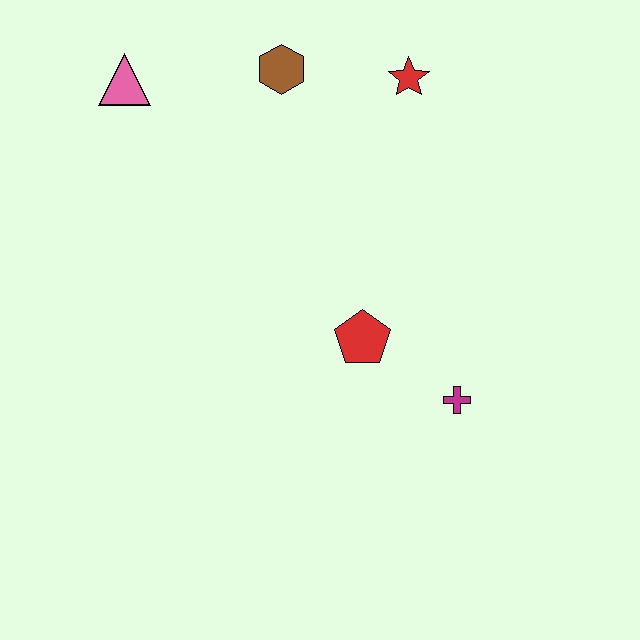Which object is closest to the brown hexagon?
The red star is closest to the brown hexagon.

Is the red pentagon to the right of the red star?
No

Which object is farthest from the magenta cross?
The pink triangle is farthest from the magenta cross.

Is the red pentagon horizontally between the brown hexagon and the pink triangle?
No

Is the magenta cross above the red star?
No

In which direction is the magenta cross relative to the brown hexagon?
The magenta cross is below the brown hexagon.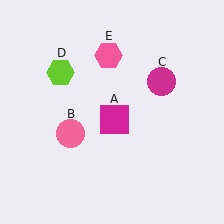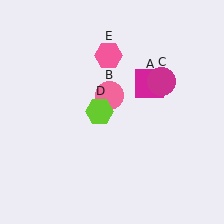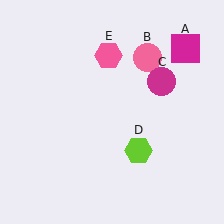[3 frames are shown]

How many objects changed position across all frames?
3 objects changed position: magenta square (object A), pink circle (object B), lime hexagon (object D).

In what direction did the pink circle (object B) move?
The pink circle (object B) moved up and to the right.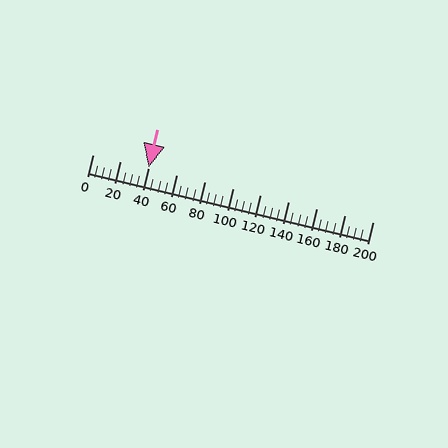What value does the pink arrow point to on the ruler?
The pink arrow points to approximately 40.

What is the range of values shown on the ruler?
The ruler shows values from 0 to 200.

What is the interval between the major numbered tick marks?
The major tick marks are spaced 20 units apart.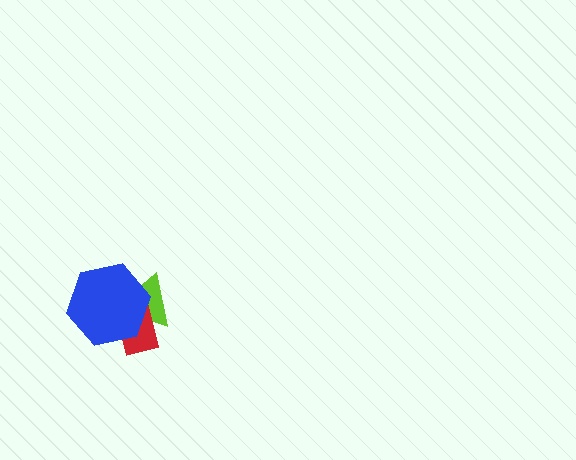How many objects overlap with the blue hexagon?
2 objects overlap with the blue hexagon.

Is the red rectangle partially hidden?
Yes, it is partially covered by another shape.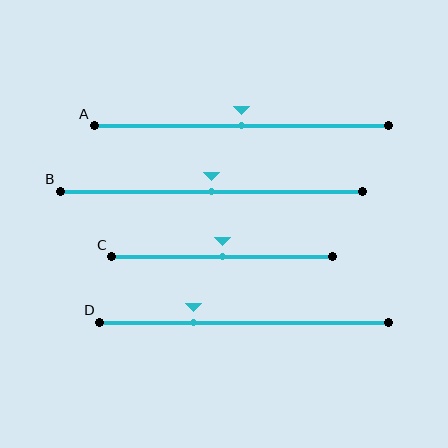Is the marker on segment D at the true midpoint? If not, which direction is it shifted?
No, the marker on segment D is shifted to the left by about 17% of the segment length.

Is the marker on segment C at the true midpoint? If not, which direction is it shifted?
Yes, the marker on segment C is at the true midpoint.